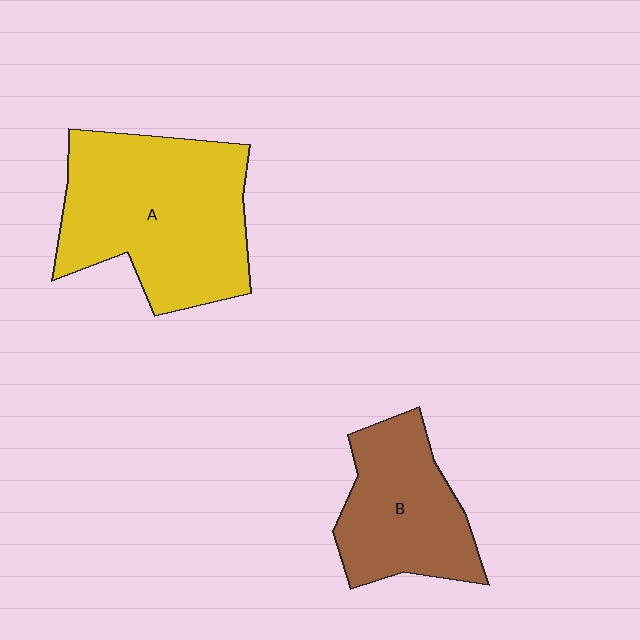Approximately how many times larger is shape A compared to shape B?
Approximately 1.6 times.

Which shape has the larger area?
Shape A (yellow).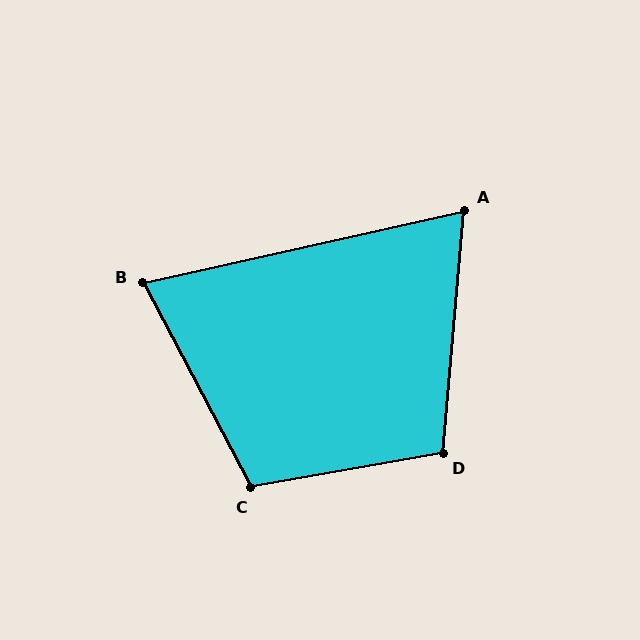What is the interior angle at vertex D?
Approximately 105 degrees (obtuse).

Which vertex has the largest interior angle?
C, at approximately 108 degrees.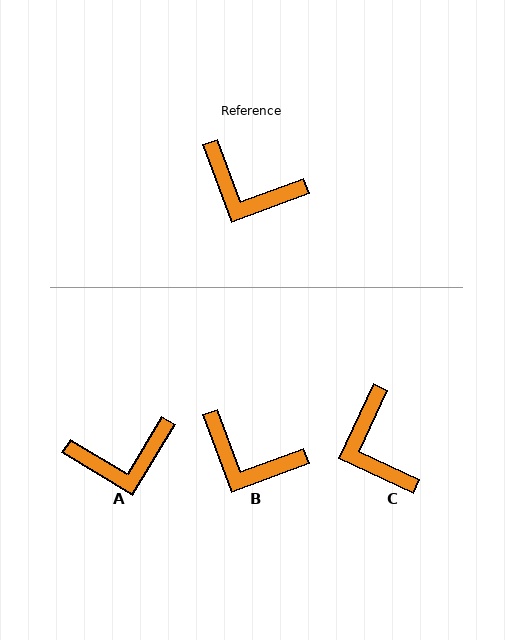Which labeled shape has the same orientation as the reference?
B.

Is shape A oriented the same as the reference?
No, it is off by about 38 degrees.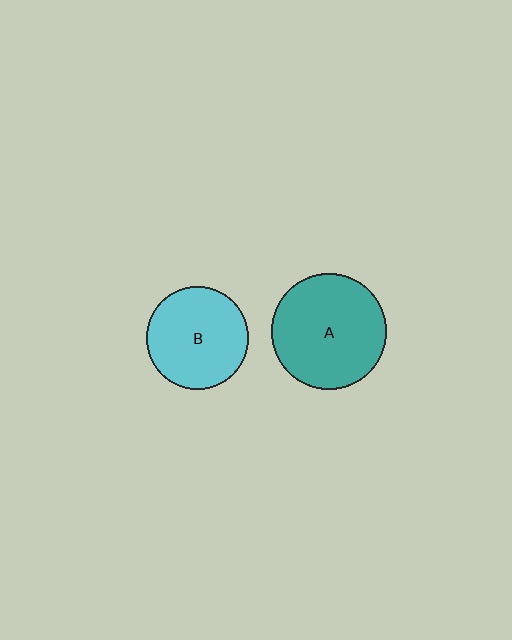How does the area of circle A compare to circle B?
Approximately 1.3 times.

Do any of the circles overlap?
No, none of the circles overlap.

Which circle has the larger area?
Circle A (teal).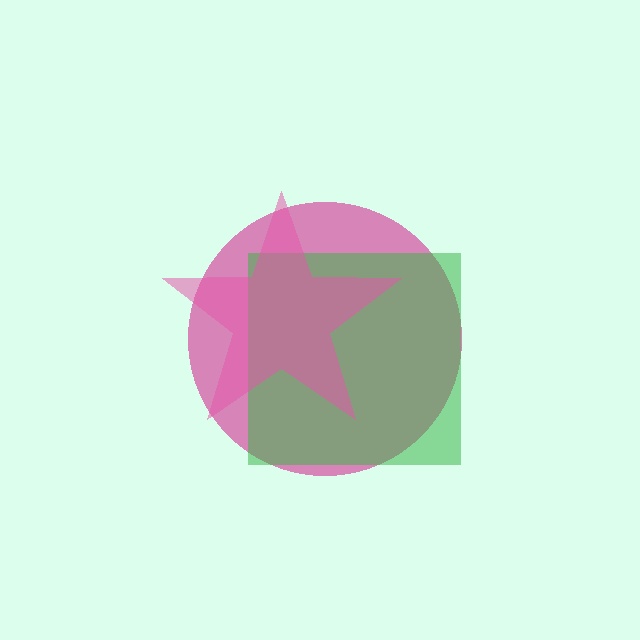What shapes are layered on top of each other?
The layered shapes are: a magenta circle, a green square, a pink star.